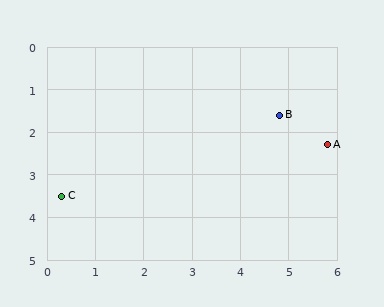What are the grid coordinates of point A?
Point A is at approximately (5.8, 2.3).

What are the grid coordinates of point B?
Point B is at approximately (4.8, 1.6).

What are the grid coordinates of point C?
Point C is at approximately (0.3, 3.5).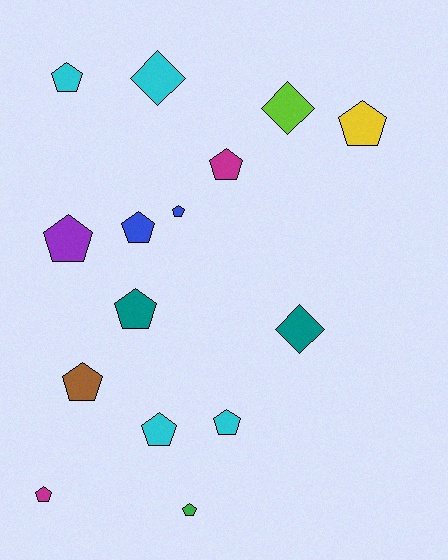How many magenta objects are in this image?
There are 2 magenta objects.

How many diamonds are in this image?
There are 3 diamonds.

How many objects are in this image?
There are 15 objects.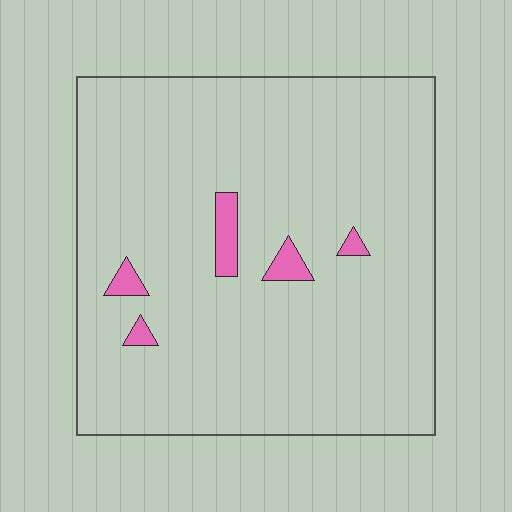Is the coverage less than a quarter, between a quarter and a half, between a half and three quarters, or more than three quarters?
Less than a quarter.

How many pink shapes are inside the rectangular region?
5.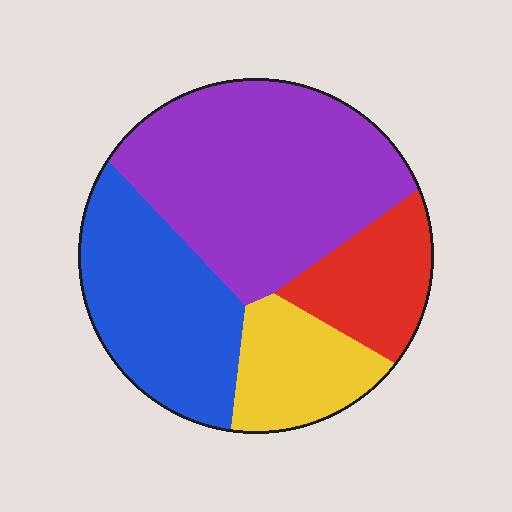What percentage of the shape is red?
Red takes up about one sixth (1/6) of the shape.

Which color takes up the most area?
Purple, at roughly 45%.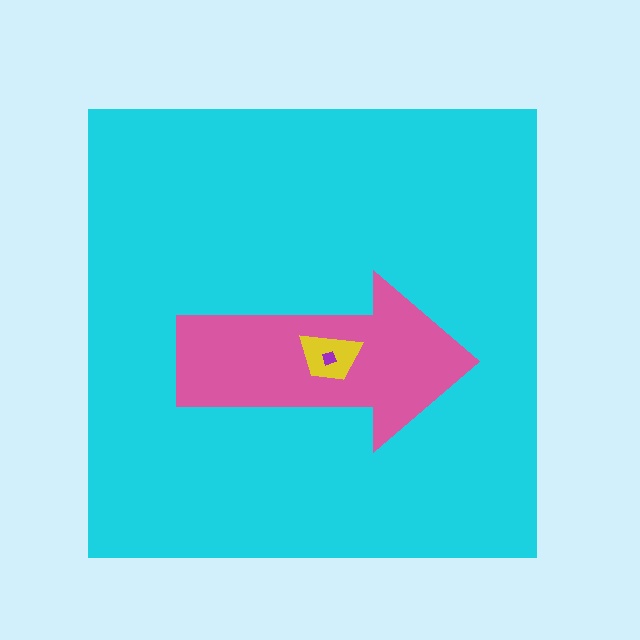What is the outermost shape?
The cyan square.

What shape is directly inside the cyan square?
The pink arrow.